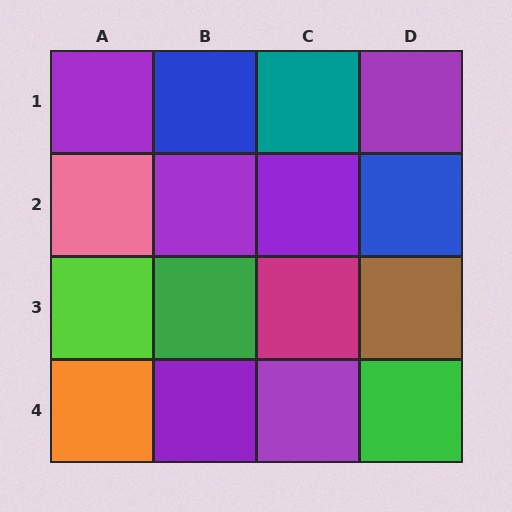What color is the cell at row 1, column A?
Purple.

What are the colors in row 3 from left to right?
Lime, green, magenta, brown.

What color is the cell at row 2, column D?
Blue.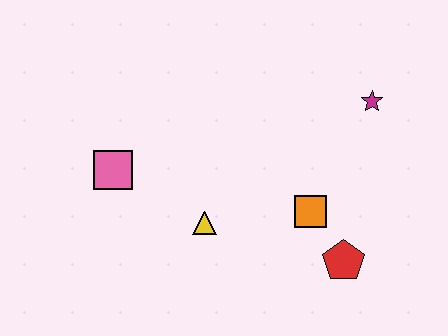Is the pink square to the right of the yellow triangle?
No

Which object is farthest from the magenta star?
The pink square is farthest from the magenta star.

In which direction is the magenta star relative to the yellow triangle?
The magenta star is to the right of the yellow triangle.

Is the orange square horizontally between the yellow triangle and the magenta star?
Yes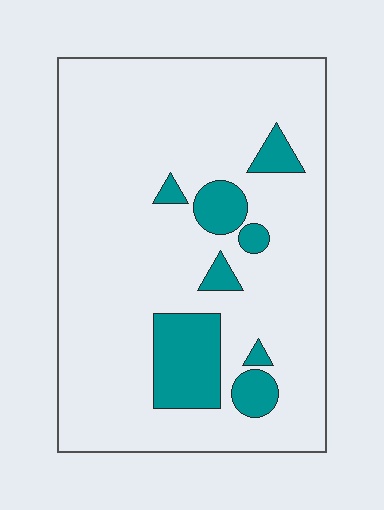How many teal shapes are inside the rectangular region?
8.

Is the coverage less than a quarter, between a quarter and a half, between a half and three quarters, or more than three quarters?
Less than a quarter.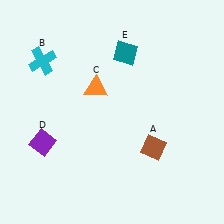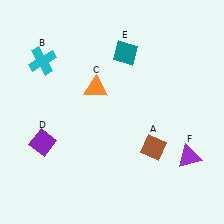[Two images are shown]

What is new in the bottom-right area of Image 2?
A purple triangle (F) was added in the bottom-right area of Image 2.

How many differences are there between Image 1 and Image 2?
There is 1 difference between the two images.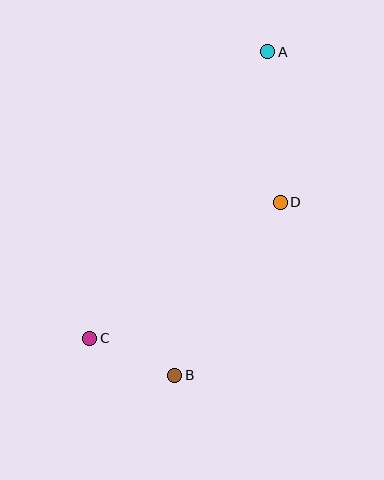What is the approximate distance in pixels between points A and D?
The distance between A and D is approximately 151 pixels.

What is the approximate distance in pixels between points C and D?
The distance between C and D is approximately 234 pixels.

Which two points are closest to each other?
Points B and C are closest to each other.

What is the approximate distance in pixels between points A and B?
The distance between A and B is approximately 337 pixels.